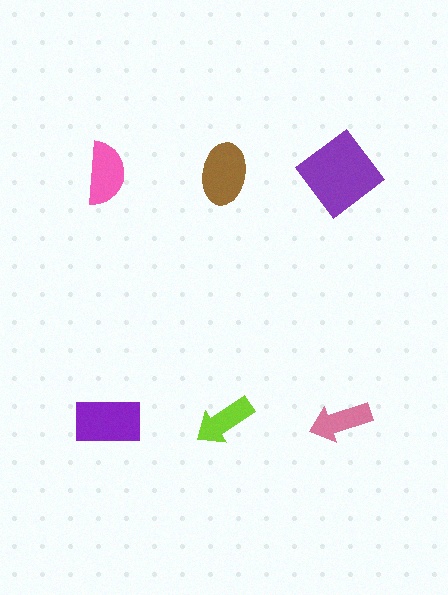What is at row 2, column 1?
A purple rectangle.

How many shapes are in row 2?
3 shapes.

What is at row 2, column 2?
A lime arrow.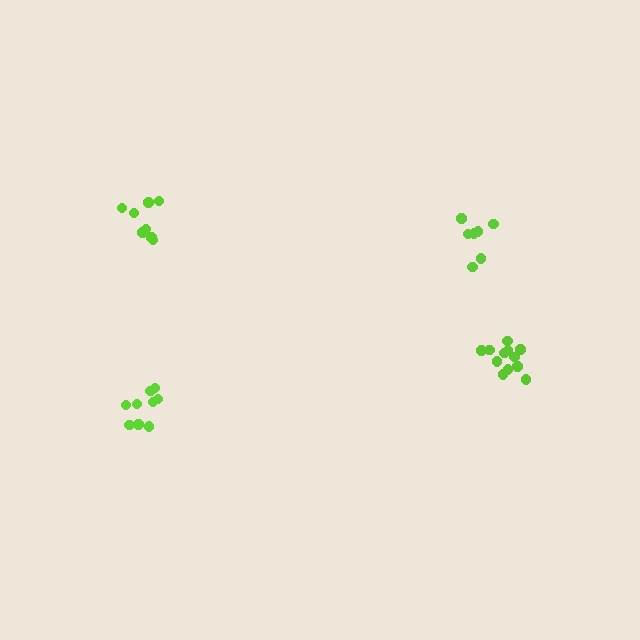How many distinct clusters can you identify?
There are 4 distinct clusters.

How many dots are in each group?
Group 1: 9 dots, Group 2: 12 dots, Group 3: 7 dots, Group 4: 8 dots (36 total).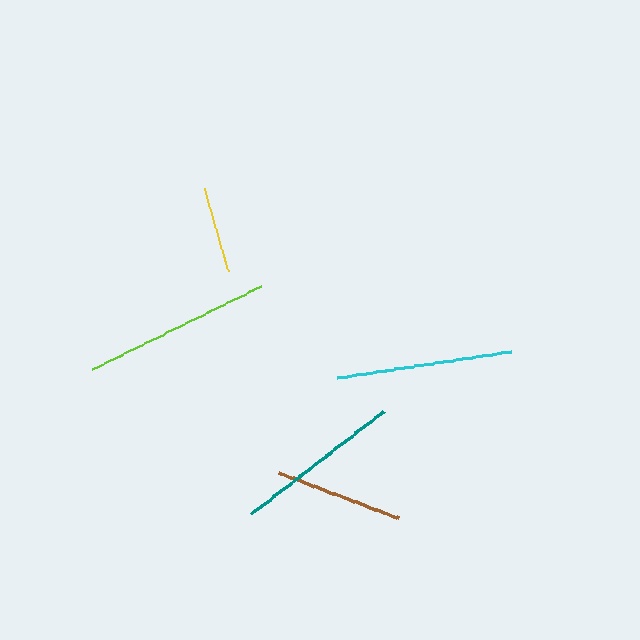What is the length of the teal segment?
The teal segment is approximately 167 pixels long.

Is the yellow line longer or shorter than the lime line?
The lime line is longer than the yellow line.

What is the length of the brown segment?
The brown segment is approximately 128 pixels long.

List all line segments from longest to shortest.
From longest to shortest: lime, cyan, teal, brown, yellow.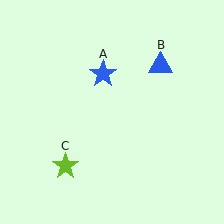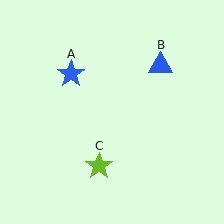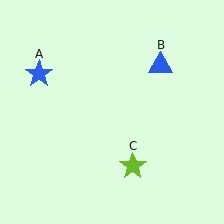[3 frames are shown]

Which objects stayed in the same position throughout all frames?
Blue triangle (object B) remained stationary.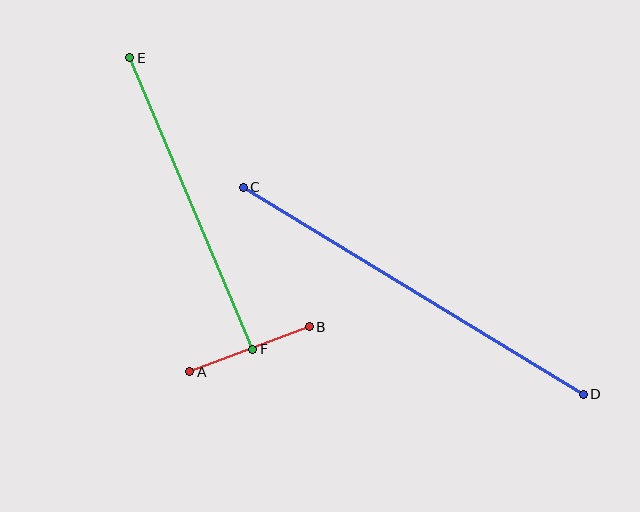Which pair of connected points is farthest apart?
Points C and D are farthest apart.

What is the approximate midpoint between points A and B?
The midpoint is at approximately (250, 349) pixels.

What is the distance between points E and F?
The distance is approximately 316 pixels.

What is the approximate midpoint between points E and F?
The midpoint is at approximately (191, 203) pixels.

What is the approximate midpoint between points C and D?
The midpoint is at approximately (413, 291) pixels.